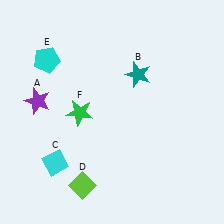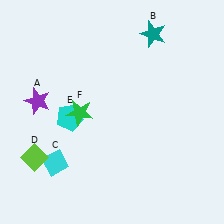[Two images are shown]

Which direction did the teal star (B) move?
The teal star (B) moved up.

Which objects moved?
The objects that moved are: the teal star (B), the lime diamond (D), the cyan pentagon (E).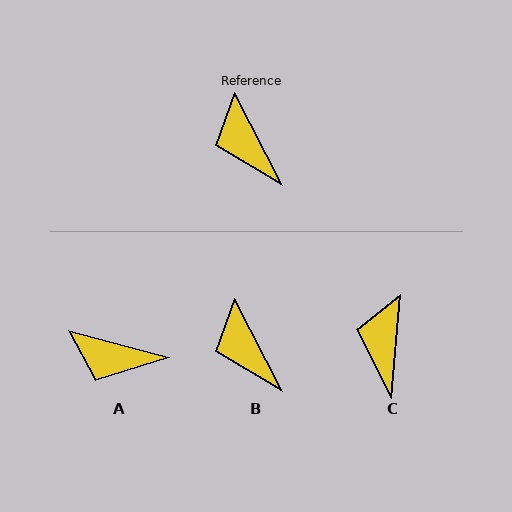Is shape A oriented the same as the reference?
No, it is off by about 48 degrees.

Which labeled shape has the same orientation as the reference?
B.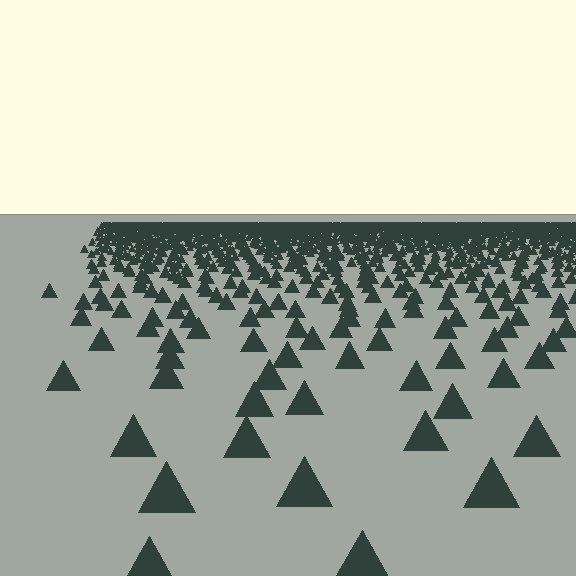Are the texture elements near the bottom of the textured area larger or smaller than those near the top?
Larger. Near the bottom, elements are closer to the viewer and appear at a bigger on-screen size.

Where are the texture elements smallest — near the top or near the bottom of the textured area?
Near the top.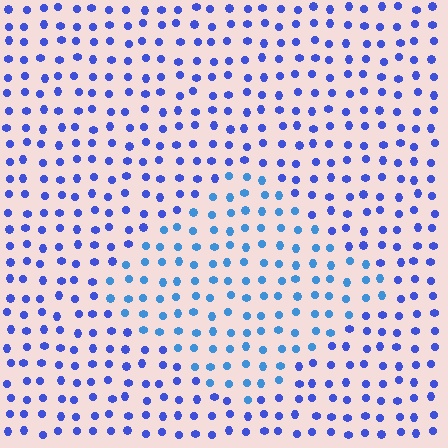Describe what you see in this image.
The image is filled with small blue elements in a uniform arrangement. A diamond-shaped region is visible where the elements are tinted to a slightly different hue, forming a subtle color boundary.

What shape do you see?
I see a diamond.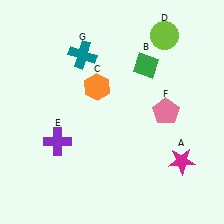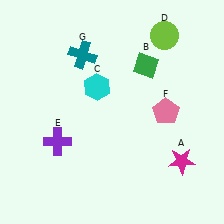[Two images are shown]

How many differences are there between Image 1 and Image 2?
There is 1 difference between the two images.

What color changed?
The hexagon (C) changed from orange in Image 1 to cyan in Image 2.